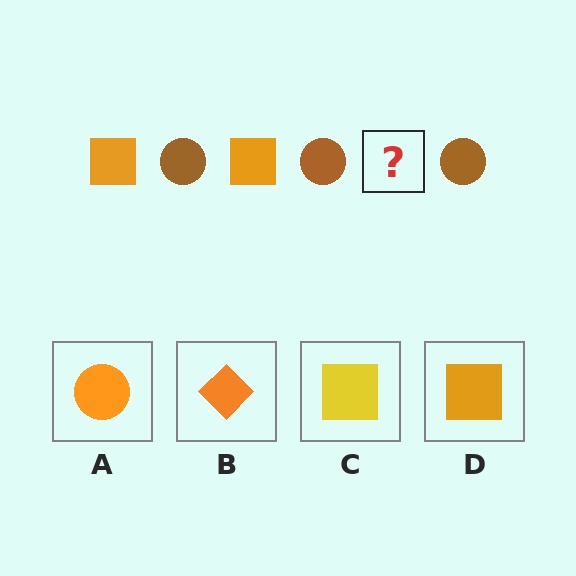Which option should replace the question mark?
Option D.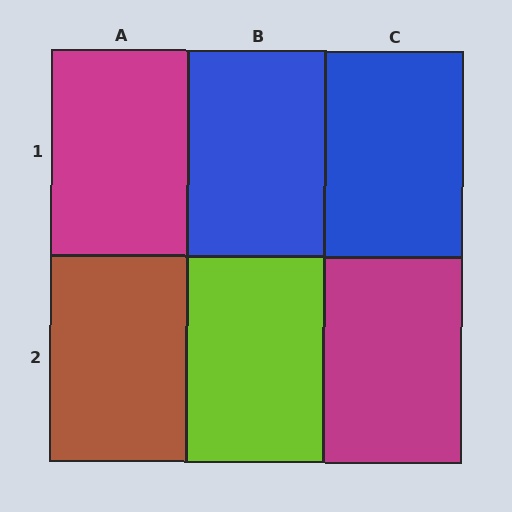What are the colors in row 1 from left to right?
Magenta, blue, blue.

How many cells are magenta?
2 cells are magenta.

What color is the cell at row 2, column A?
Brown.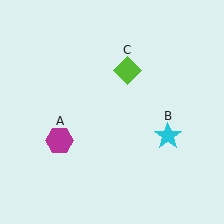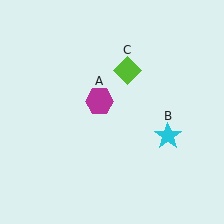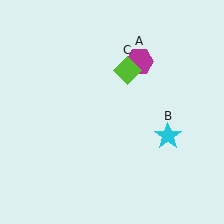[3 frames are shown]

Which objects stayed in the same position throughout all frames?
Cyan star (object B) and lime diamond (object C) remained stationary.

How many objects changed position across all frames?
1 object changed position: magenta hexagon (object A).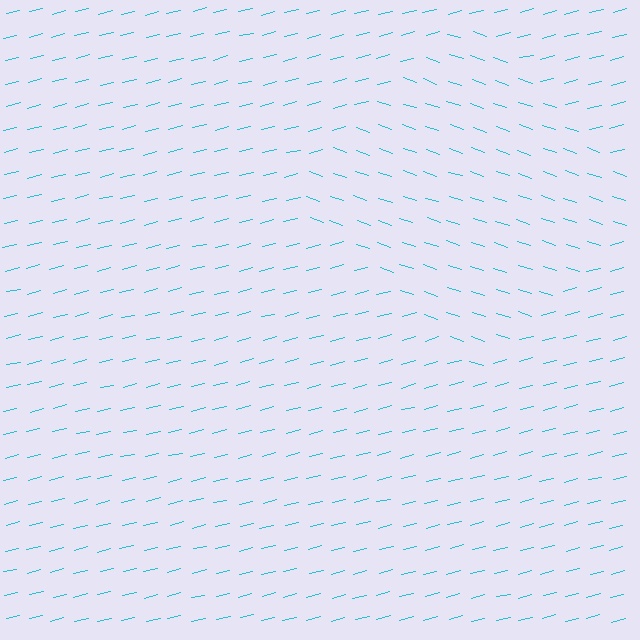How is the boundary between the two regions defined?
The boundary is defined purely by a change in line orientation (approximately 33 degrees difference). All lines are the same color and thickness.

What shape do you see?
I see a diamond.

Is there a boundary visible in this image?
Yes, there is a texture boundary formed by a change in line orientation.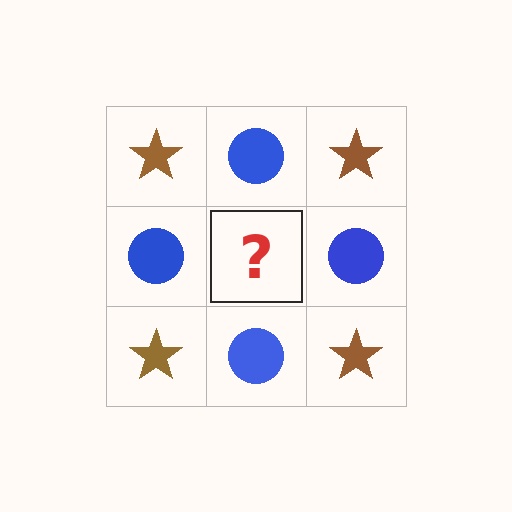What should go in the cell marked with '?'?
The missing cell should contain a brown star.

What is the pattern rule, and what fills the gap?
The rule is that it alternates brown star and blue circle in a checkerboard pattern. The gap should be filled with a brown star.